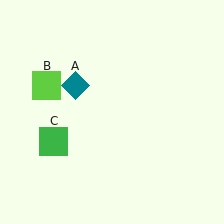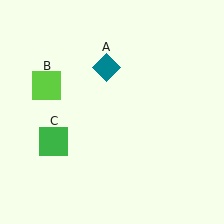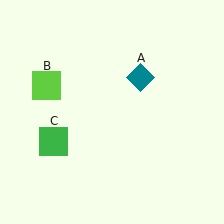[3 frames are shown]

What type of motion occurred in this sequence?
The teal diamond (object A) rotated clockwise around the center of the scene.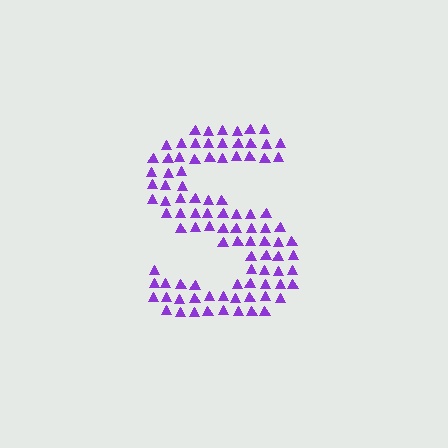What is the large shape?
The large shape is the letter S.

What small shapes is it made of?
It is made of small triangles.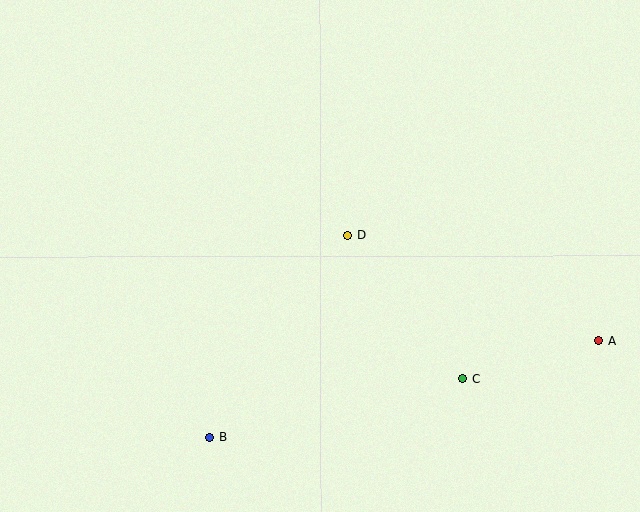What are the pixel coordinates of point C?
Point C is at (463, 378).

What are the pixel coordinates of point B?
Point B is at (210, 438).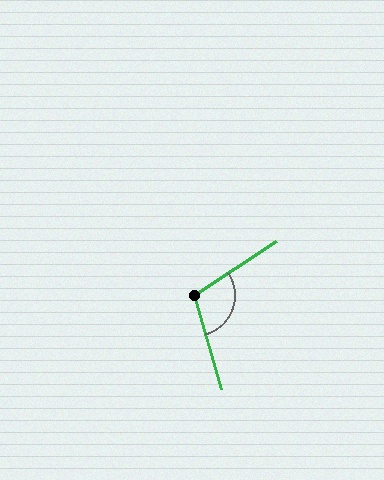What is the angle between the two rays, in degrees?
Approximately 108 degrees.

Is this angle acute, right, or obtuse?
It is obtuse.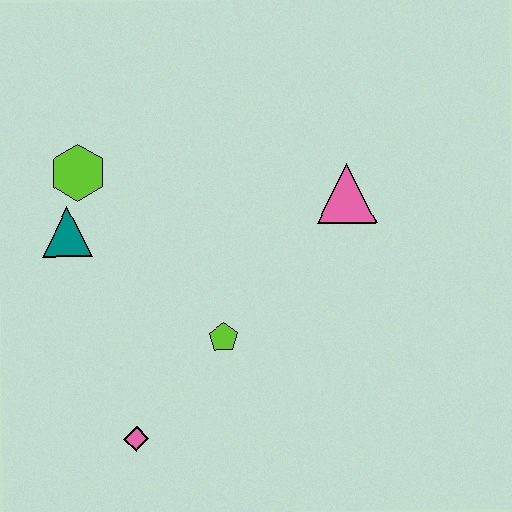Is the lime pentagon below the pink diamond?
No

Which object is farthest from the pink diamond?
The pink triangle is farthest from the pink diamond.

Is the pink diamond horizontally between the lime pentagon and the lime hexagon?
Yes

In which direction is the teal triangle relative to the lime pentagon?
The teal triangle is to the left of the lime pentagon.